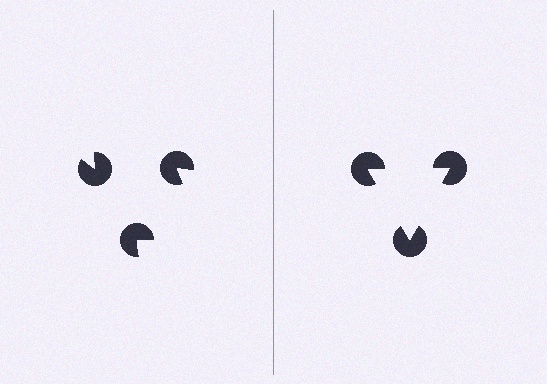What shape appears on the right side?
An illusory triangle.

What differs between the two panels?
The pac-man discs are positioned identically on both sides; only the wedge orientations differ. On the right they align to a triangle; on the left they are misaligned.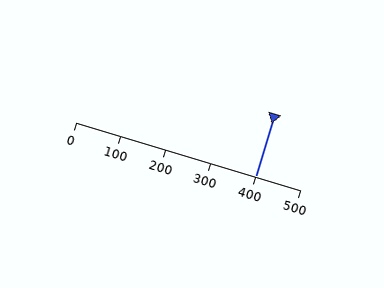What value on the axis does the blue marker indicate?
The marker indicates approximately 400.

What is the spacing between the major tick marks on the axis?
The major ticks are spaced 100 apart.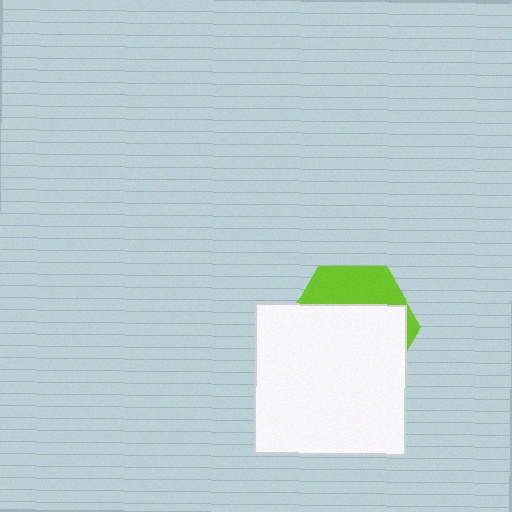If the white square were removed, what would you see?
You would see the complete lime hexagon.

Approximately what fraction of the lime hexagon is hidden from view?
Roughly 69% of the lime hexagon is hidden behind the white square.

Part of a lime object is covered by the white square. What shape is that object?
It is a hexagon.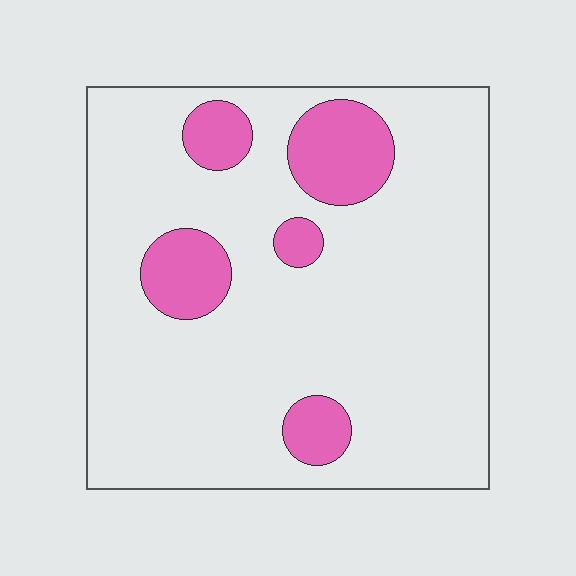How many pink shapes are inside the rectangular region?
5.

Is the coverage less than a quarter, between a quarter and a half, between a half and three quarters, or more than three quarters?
Less than a quarter.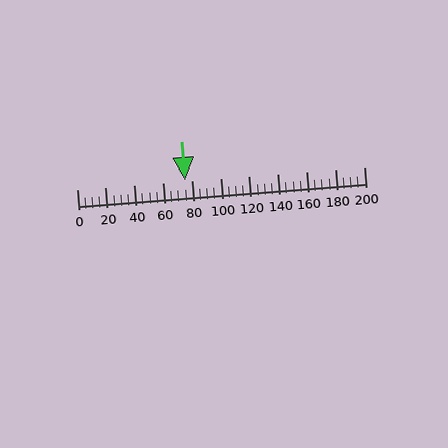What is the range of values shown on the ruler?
The ruler shows values from 0 to 200.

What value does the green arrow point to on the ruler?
The green arrow points to approximately 75.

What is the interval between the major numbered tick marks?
The major tick marks are spaced 20 units apart.